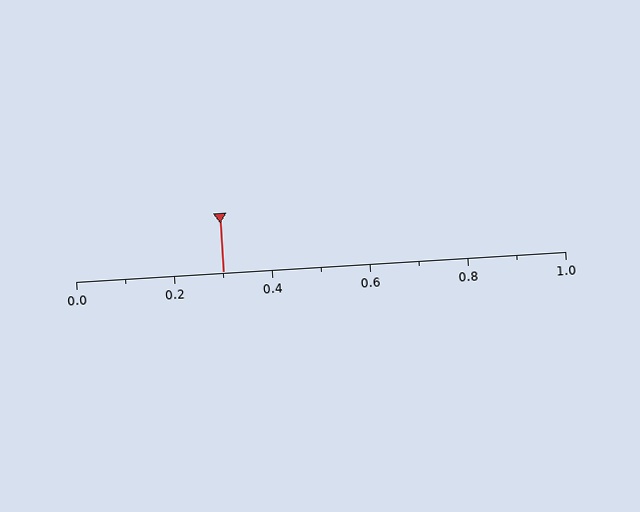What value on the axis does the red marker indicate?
The marker indicates approximately 0.3.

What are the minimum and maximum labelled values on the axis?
The axis runs from 0.0 to 1.0.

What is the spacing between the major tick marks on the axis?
The major ticks are spaced 0.2 apart.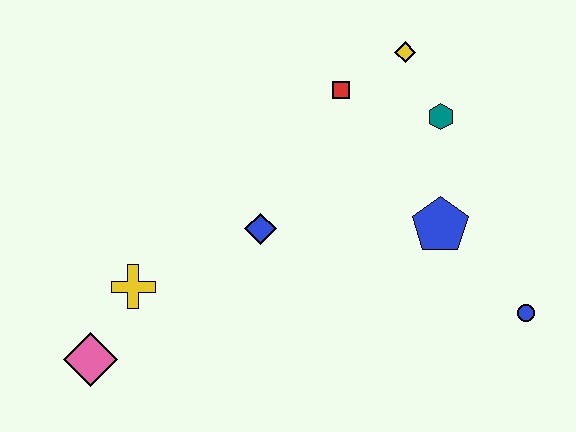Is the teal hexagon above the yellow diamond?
No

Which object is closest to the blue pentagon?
The teal hexagon is closest to the blue pentagon.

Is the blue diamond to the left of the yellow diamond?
Yes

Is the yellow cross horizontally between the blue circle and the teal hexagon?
No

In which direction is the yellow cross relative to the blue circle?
The yellow cross is to the left of the blue circle.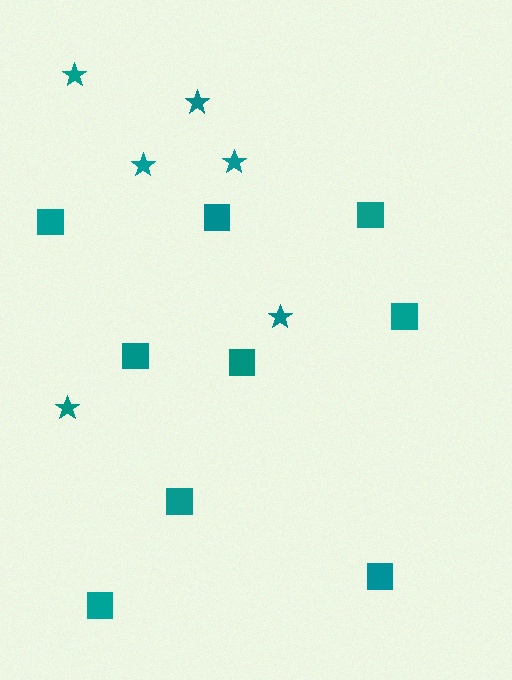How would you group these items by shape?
There are 2 groups: one group of squares (9) and one group of stars (6).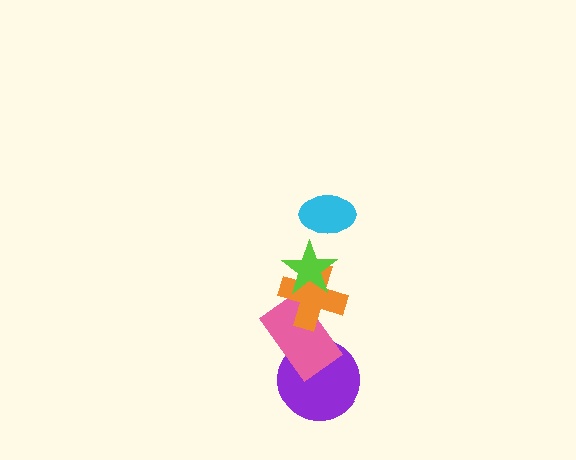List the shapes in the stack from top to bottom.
From top to bottom: the cyan ellipse, the lime star, the orange cross, the pink rectangle, the purple circle.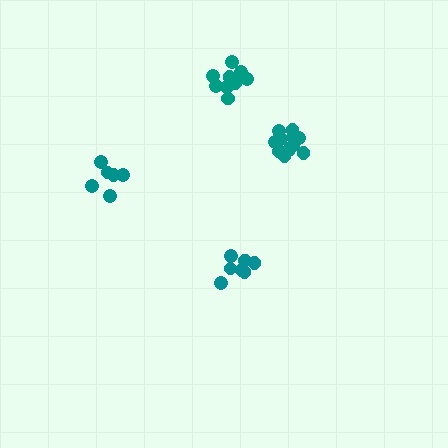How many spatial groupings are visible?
There are 4 spatial groupings.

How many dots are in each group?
Group 1: 11 dots, Group 2: 7 dots, Group 3: 11 dots, Group 4: 6 dots (35 total).